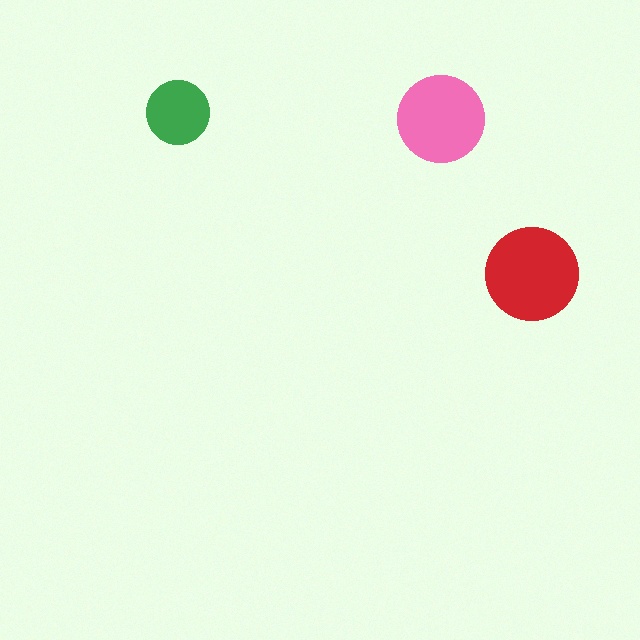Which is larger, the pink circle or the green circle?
The pink one.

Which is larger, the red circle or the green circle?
The red one.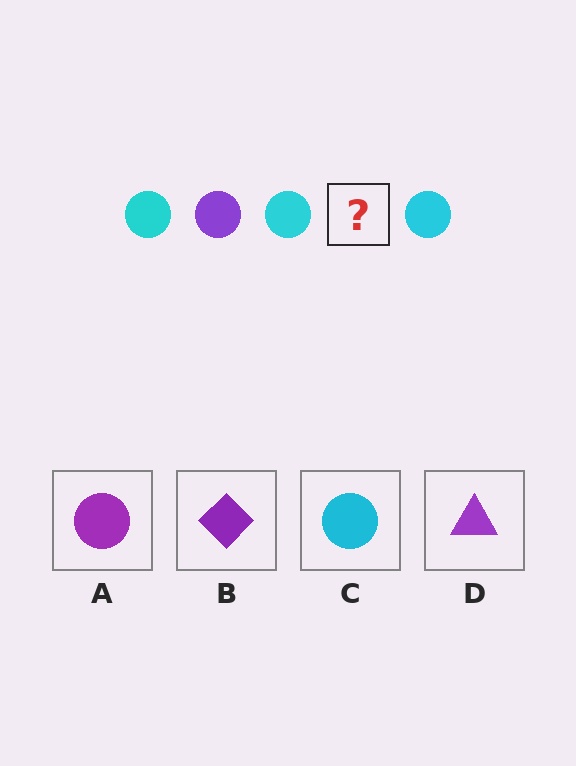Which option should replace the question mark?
Option A.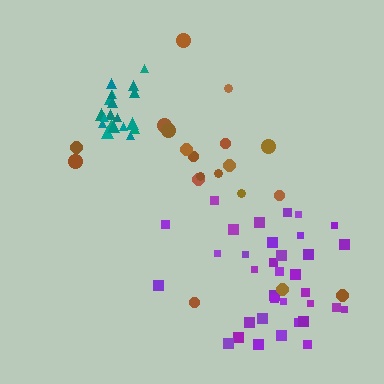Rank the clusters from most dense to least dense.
teal, purple, brown.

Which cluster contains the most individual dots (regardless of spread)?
Purple (35).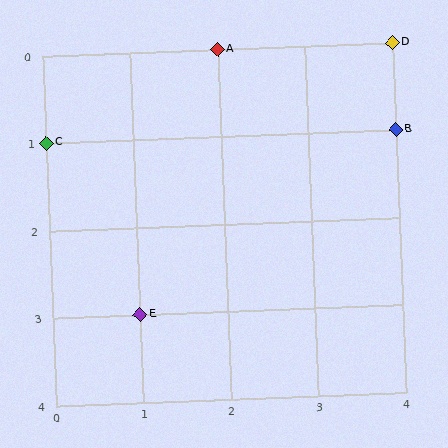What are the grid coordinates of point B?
Point B is at grid coordinates (4, 1).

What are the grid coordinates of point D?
Point D is at grid coordinates (4, 0).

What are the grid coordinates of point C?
Point C is at grid coordinates (0, 1).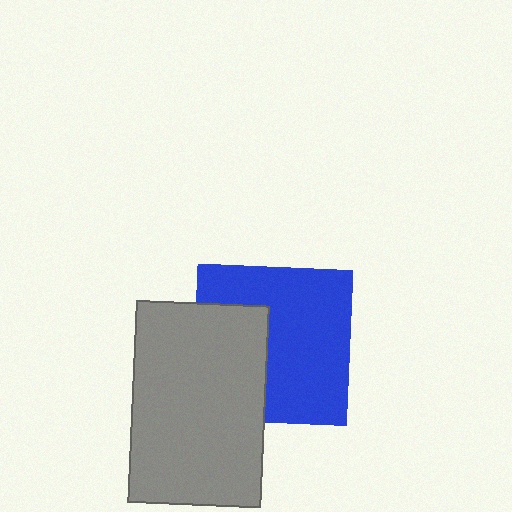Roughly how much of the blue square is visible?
About half of it is visible (roughly 65%).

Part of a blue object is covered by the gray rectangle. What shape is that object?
It is a square.